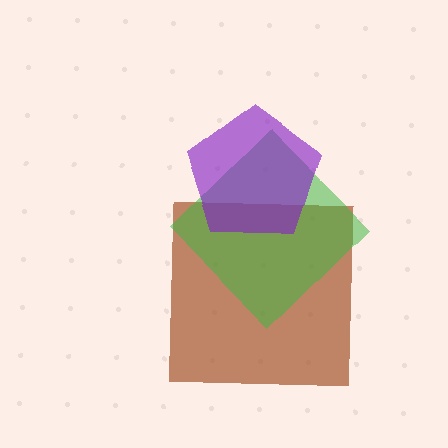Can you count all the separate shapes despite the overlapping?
Yes, there are 3 separate shapes.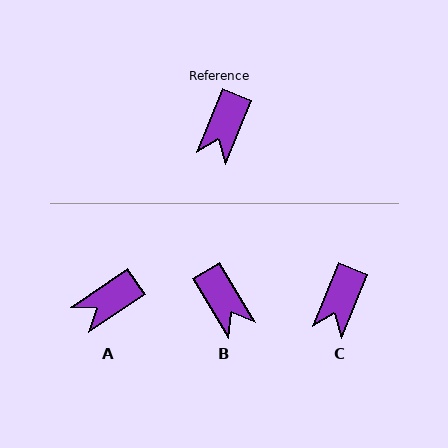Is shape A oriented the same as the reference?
No, it is off by about 33 degrees.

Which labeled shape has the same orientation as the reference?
C.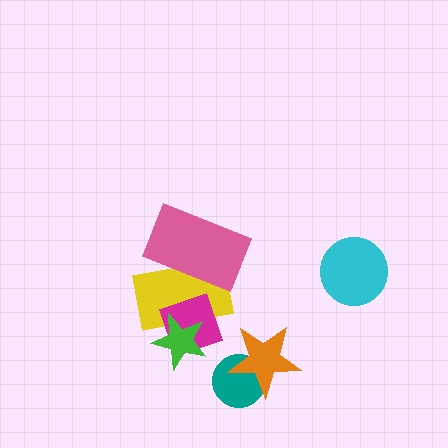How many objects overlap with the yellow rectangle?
3 objects overlap with the yellow rectangle.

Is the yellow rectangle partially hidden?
Yes, it is partially covered by another shape.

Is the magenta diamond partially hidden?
Yes, it is partially covered by another shape.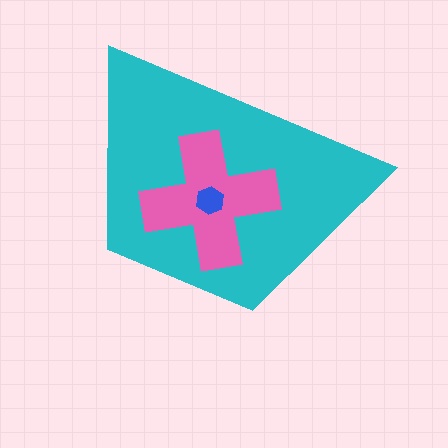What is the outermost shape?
The cyan trapezoid.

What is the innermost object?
The blue hexagon.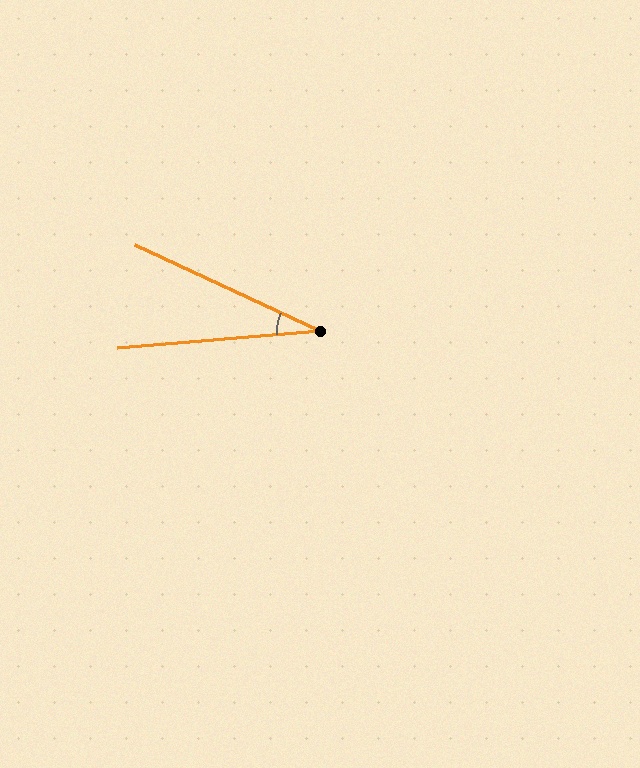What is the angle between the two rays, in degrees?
Approximately 30 degrees.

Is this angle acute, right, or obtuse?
It is acute.